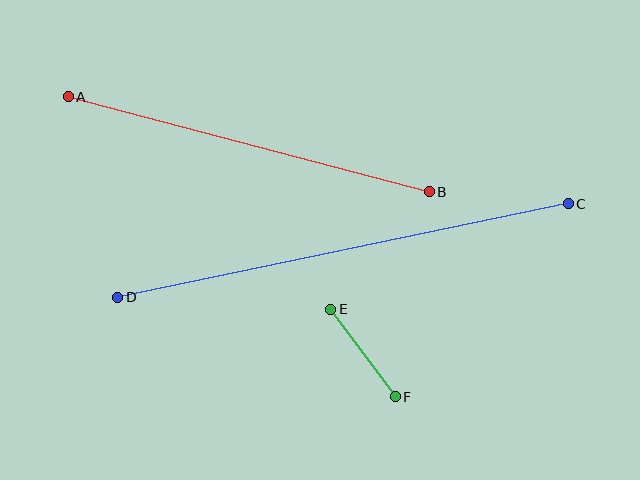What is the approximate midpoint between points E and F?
The midpoint is at approximately (363, 353) pixels.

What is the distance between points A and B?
The distance is approximately 373 pixels.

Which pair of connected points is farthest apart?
Points C and D are farthest apart.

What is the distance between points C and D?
The distance is approximately 460 pixels.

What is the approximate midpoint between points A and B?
The midpoint is at approximately (249, 144) pixels.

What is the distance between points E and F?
The distance is approximately 109 pixels.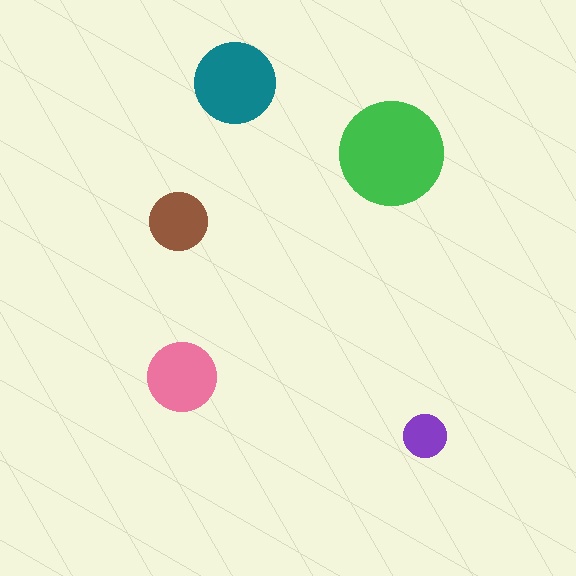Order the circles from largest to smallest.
the green one, the teal one, the pink one, the brown one, the purple one.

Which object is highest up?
The teal circle is topmost.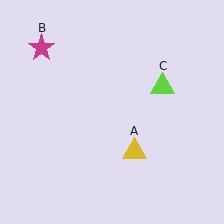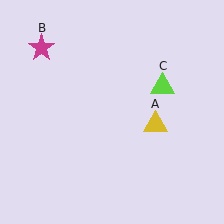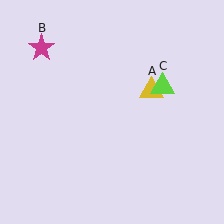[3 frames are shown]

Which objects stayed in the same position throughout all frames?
Magenta star (object B) and lime triangle (object C) remained stationary.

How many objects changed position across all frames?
1 object changed position: yellow triangle (object A).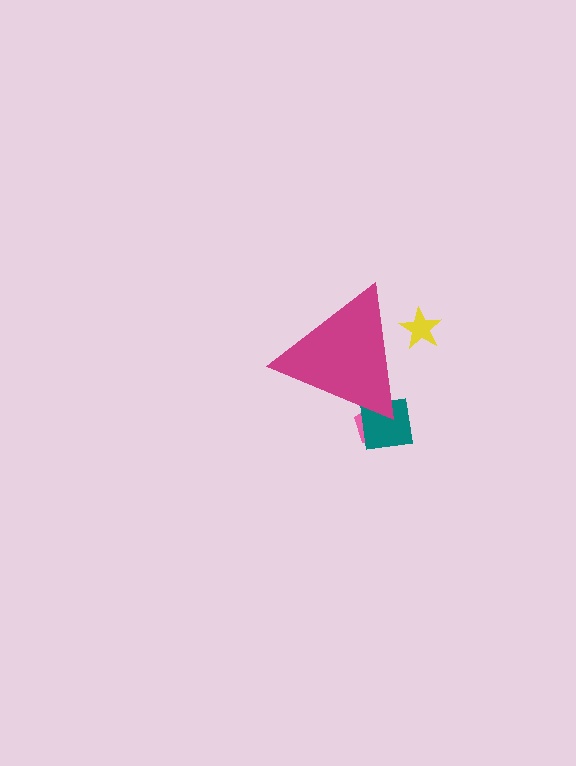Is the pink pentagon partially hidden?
Yes, the pink pentagon is partially hidden behind the magenta triangle.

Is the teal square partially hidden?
Yes, the teal square is partially hidden behind the magenta triangle.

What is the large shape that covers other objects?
A magenta triangle.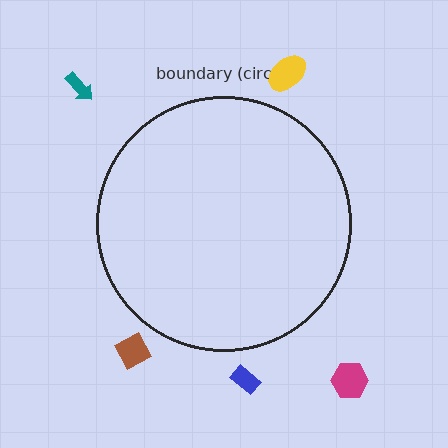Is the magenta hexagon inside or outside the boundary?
Outside.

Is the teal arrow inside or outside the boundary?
Outside.